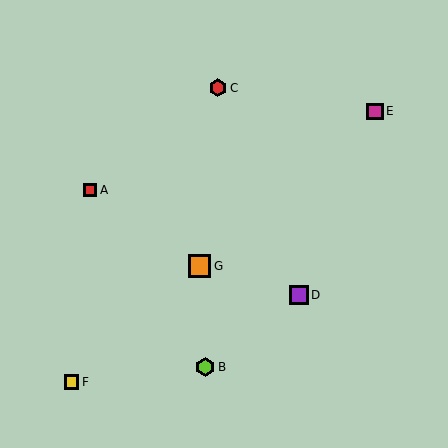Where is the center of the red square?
The center of the red square is at (90, 190).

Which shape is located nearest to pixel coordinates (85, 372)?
The yellow square (labeled F) at (71, 382) is nearest to that location.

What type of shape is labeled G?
Shape G is an orange square.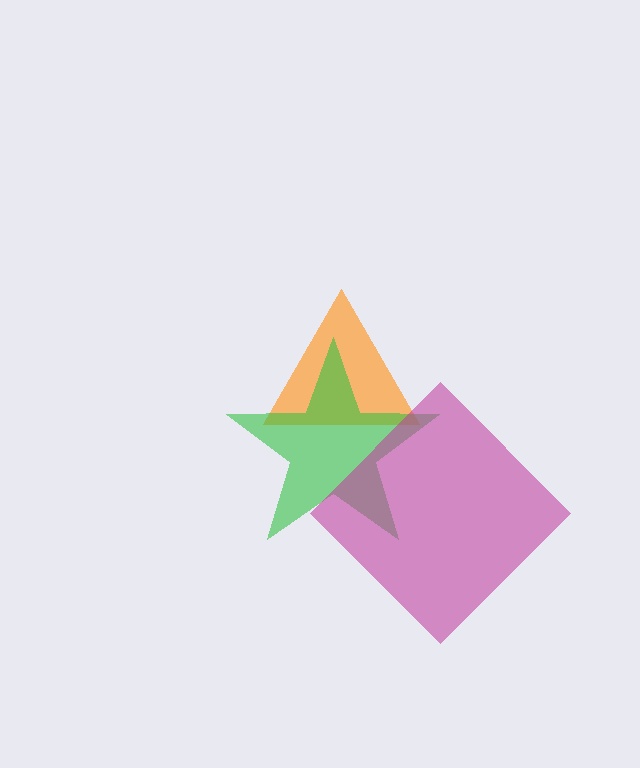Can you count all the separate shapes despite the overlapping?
Yes, there are 3 separate shapes.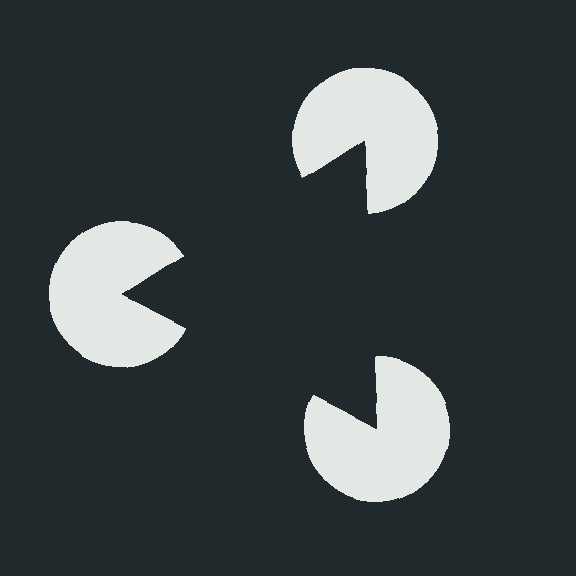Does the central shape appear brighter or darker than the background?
It typically appears slightly darker than the background, even though no actual brightness change is drawn.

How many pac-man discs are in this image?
There are 3 — one at each vertex of the illusory triangle.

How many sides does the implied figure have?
3 sides.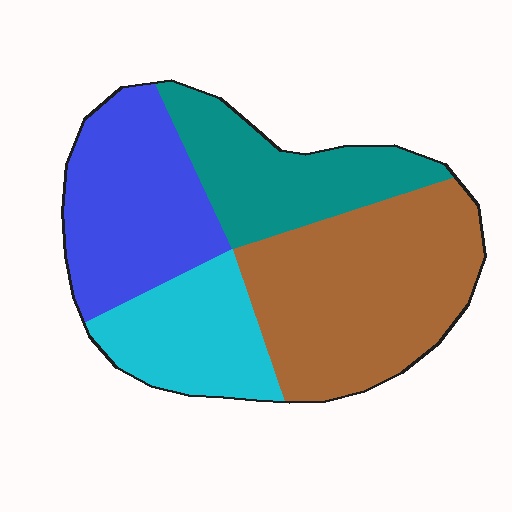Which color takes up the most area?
Brown, at roughly 35%.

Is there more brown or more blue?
Brown.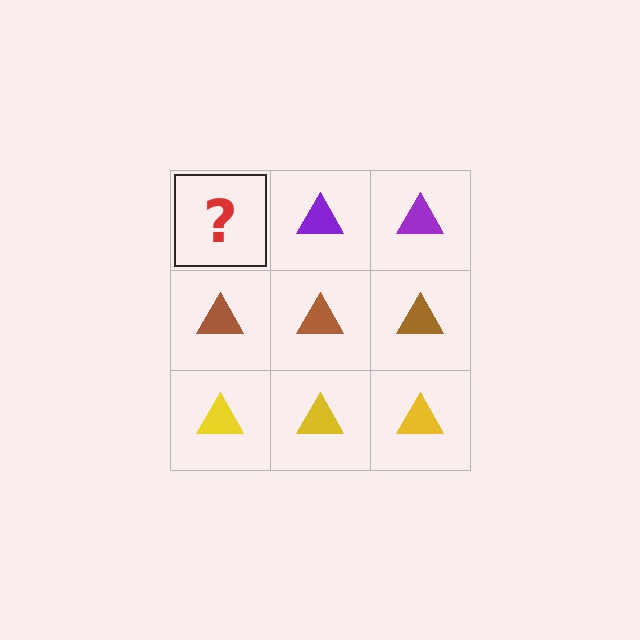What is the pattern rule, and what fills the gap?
The rule is that each row has a consistent color. The gap should be filled with a purple triangle.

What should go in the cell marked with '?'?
The missing cell should contain a purple triangle.